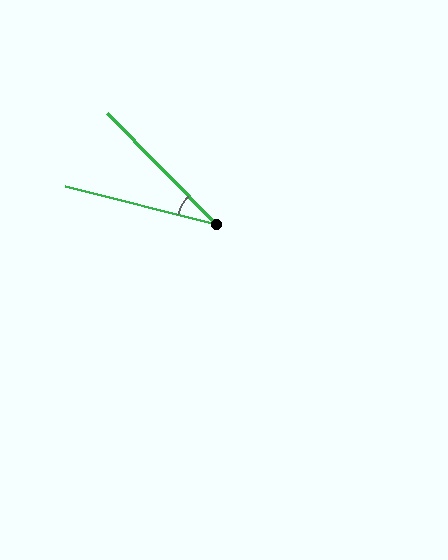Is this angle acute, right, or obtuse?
It is acute.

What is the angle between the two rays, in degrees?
Approximately 31 degrees.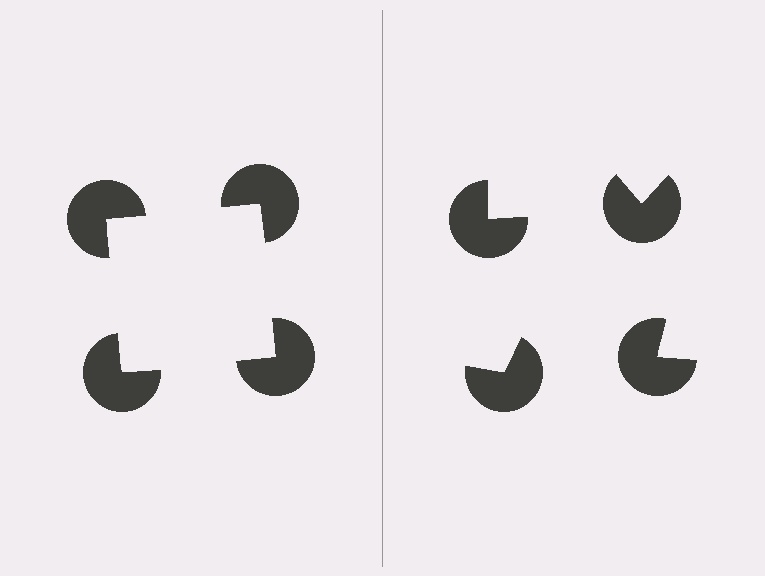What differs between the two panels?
The pac-man discs are positioned identically on both sides; only the wedge orientations differ. On the left they align to a square; on the right they are misaligned.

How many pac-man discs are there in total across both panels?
8 — 4 on each side.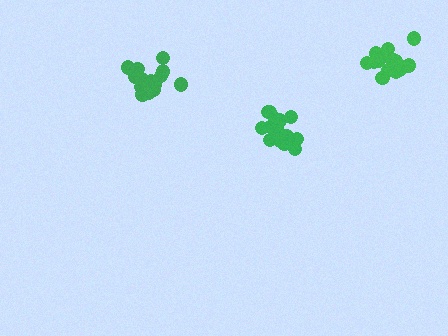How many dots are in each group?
Group 1: 15 dots, Group 2: 17 dots, Group 3: 19 dots (51 total).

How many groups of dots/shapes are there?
There are 3 groups.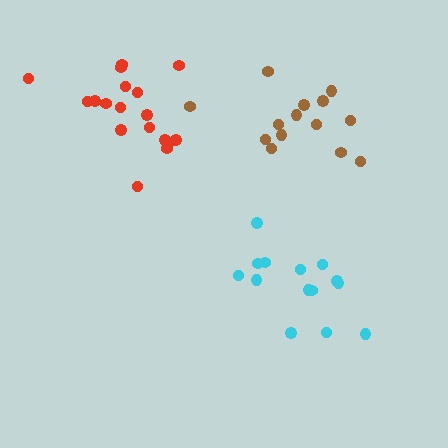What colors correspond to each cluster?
The clusters are colored: brown, cyan, red.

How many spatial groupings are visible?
There are 3 spatial groupings.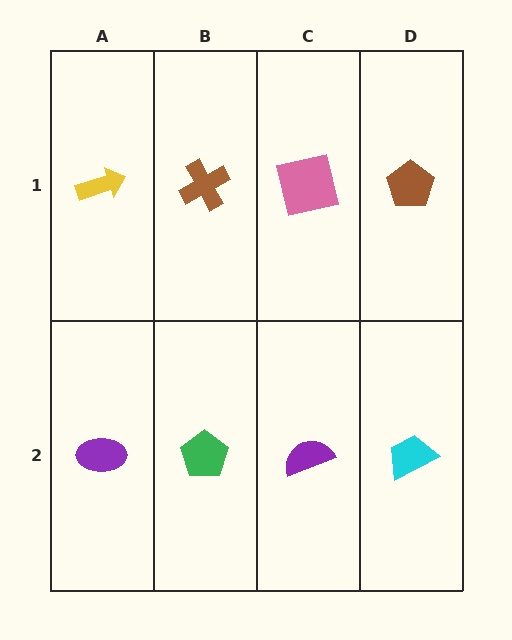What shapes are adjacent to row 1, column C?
A purple semicircle (row 2, column C), a brown cross (row 1, column B), a brown pentagon (row 1, column D).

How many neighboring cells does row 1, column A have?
2.